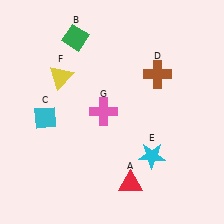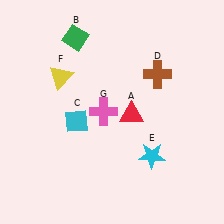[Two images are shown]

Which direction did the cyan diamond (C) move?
The cyan diamond (C) moved right.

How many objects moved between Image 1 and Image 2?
2 objects moved between the two images.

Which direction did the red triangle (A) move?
The red triangle (A) moved up.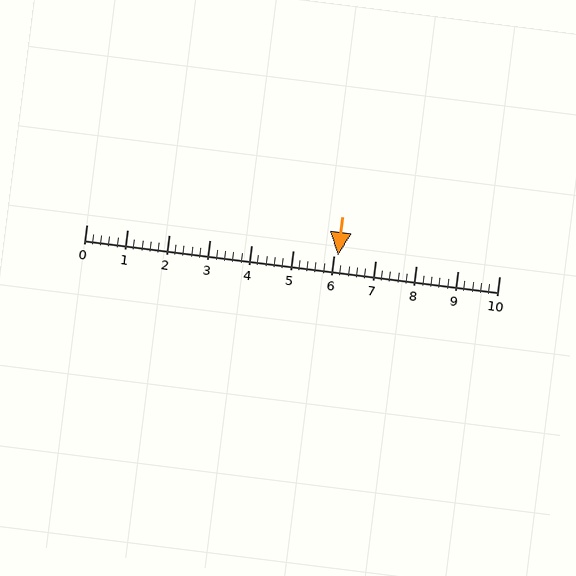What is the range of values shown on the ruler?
The ruler shows values from 0 to 10.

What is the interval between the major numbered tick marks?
The major tick marks are spaced 1 units apart.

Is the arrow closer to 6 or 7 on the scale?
The arrow is closer to 6.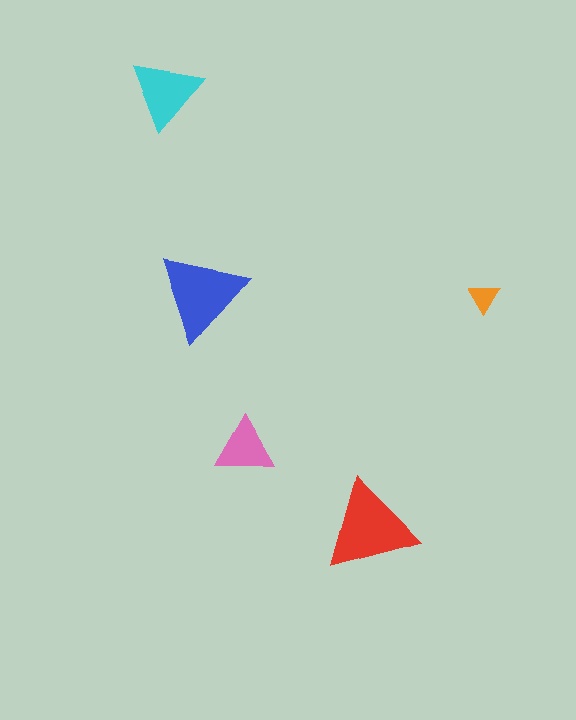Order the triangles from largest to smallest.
the red one, the blue one, the cyan one, the pink one, the orange one.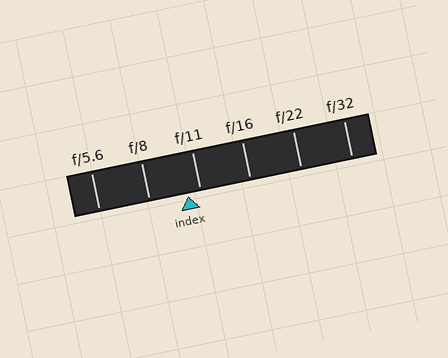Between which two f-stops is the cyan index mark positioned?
The index mark is between f/8 and f/11.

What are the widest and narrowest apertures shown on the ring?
The widest aperture shown is f/5.6 and the narrowest is f/32.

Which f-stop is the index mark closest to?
The index mark is closest to f/11.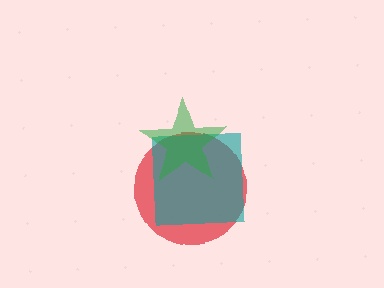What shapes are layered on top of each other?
The layered shapes are: a red circle, a teal square, a green star.